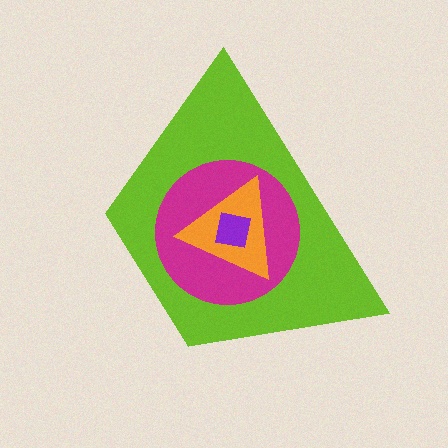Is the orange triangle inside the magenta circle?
Yes.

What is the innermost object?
The purple square.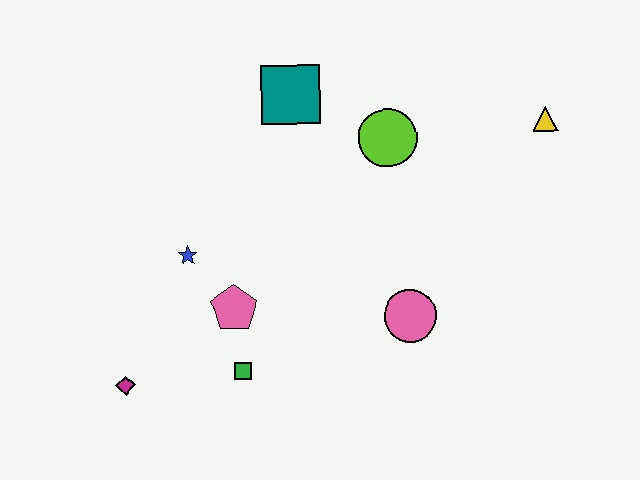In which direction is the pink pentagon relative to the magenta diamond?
The pink pentagon is to the right of the magenta diamond.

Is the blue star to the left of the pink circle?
Yes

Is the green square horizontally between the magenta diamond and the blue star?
No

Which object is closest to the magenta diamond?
The green square is closest to the magenta diamond.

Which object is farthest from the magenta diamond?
The yellow triangle is farthest from the magenta diamond.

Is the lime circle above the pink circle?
Yes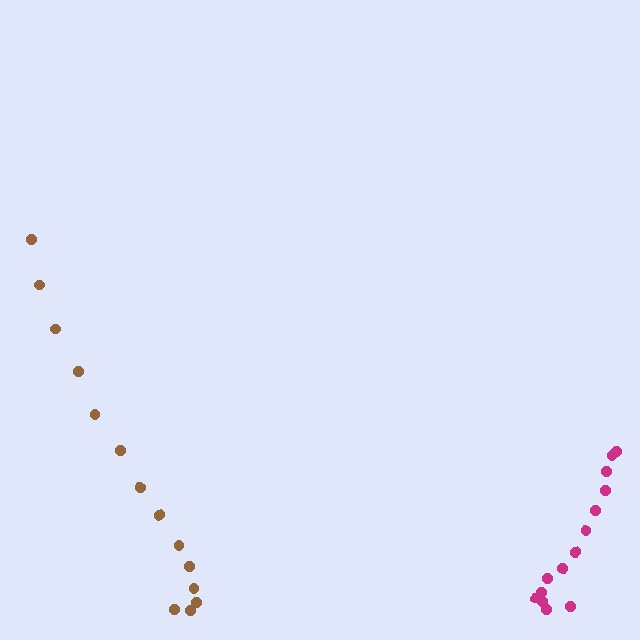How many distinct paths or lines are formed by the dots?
There are 2 distinct paths.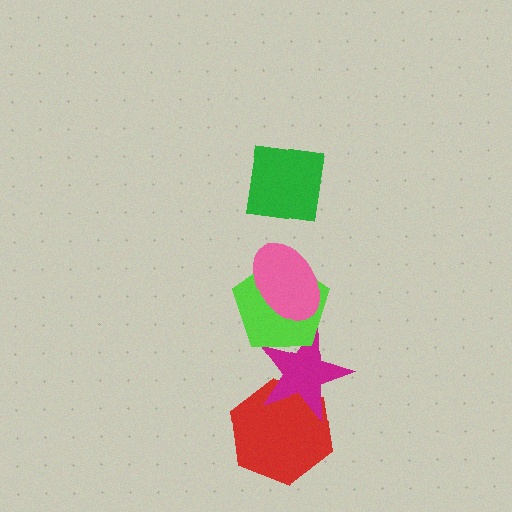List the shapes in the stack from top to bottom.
From top to bottom: the green square, the pink ellipse, the lime pentagon, the magenta star, the red hexagon.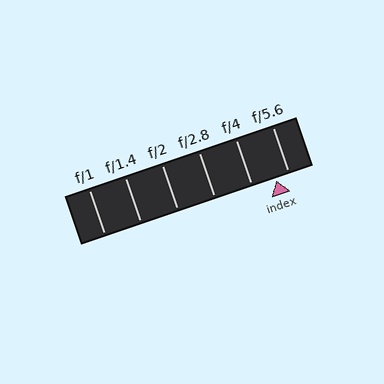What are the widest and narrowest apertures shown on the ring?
The widest aperture shown is f/1 and the narrowest is f/5.6.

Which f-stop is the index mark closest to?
The index mark is closest to f/5.6.